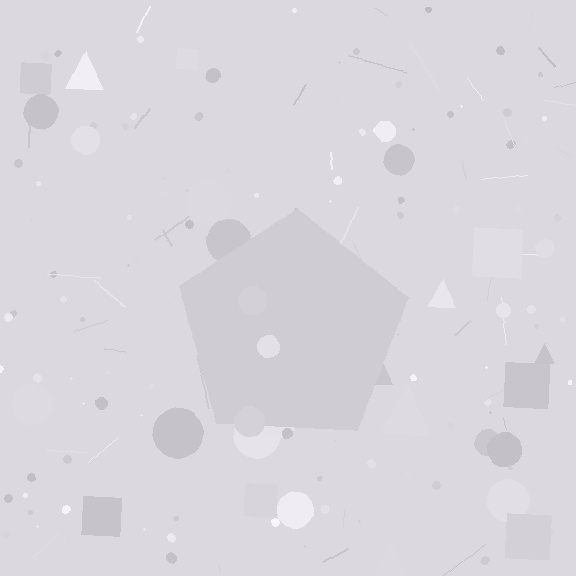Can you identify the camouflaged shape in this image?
The camouflaged shape is a pentagon.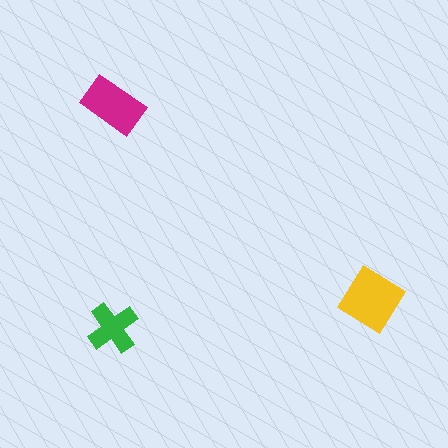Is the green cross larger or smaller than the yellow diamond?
Smaller.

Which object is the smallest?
The green cross.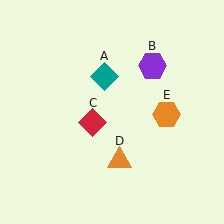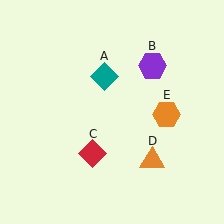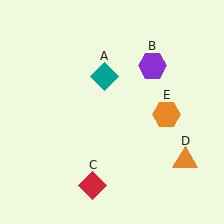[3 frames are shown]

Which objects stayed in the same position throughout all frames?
Teal diamond (object A) and purple hexagon (object B) and orange hexagon (object E) remained stationary.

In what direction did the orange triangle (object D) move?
The orange triangle (object D) moved right.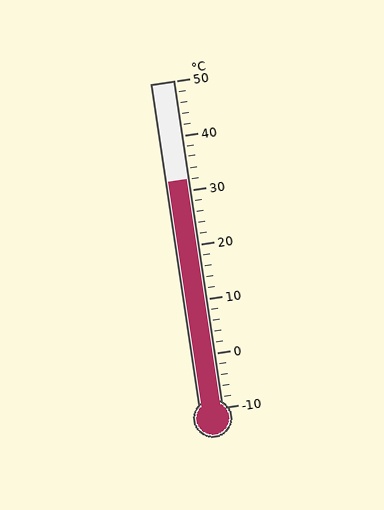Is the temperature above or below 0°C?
The temperature is above 0°C.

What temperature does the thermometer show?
The thermometer shows approximately 32°C.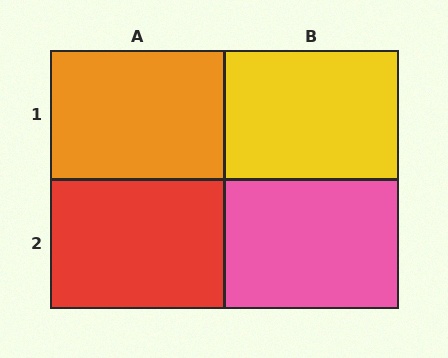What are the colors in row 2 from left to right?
Red, pink.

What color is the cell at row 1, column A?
Orange.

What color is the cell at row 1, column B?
Yellow.